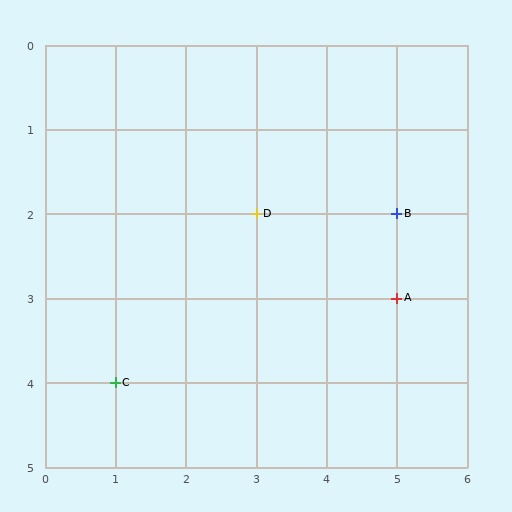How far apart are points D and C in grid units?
Points D and C are 2 columns and 2 rows apart (about 2.8 grid units diagonally).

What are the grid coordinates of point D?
Point D is at grid coordinates (3, 2).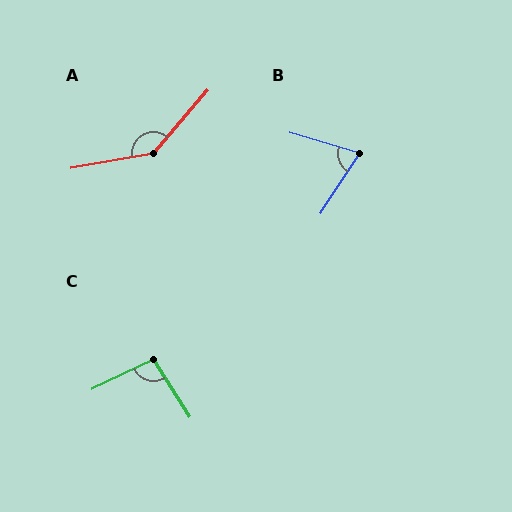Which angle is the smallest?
B, at approximately 73 degrees.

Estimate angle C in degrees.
Approximately 97 degrees.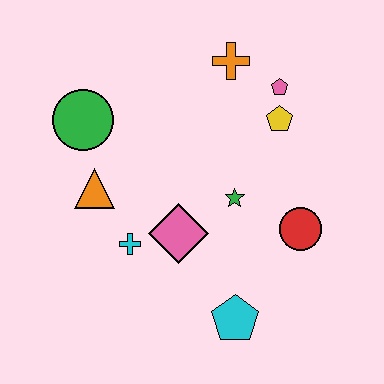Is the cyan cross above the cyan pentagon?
Yes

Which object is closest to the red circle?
The green star is closest to the red circle.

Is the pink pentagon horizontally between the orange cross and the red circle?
Yes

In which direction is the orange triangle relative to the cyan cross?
The orange triangle is above the cyan cross.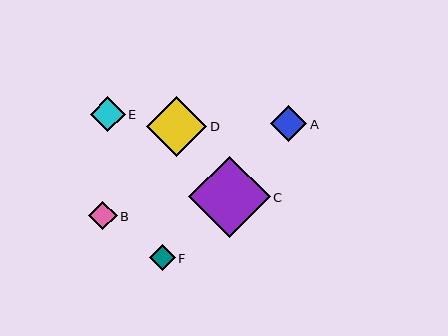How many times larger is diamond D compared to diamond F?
Diamond D is approximately 2.3 times the size of diamond F.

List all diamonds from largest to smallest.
From largest to smallest: C, D, A, E, B, F.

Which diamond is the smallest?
Diamond F is the smallest with a size of approximately 26 pixels.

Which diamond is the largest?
Diamond C is the largest with a size of approximately 82 pixels.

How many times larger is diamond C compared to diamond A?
Diamond C is approximately 2.3 times the size of diamond A.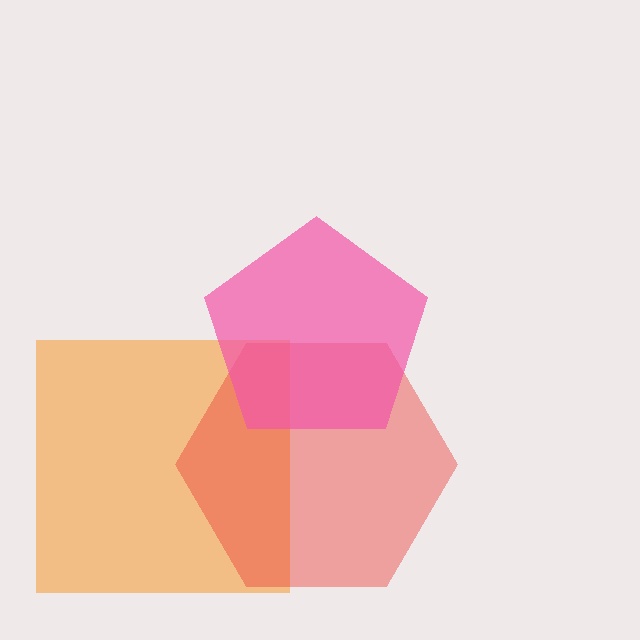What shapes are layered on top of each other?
The layered shapes are: an orange square, a red hexagon, a pink pentagon.